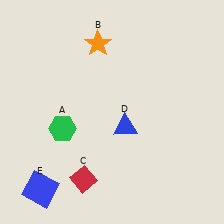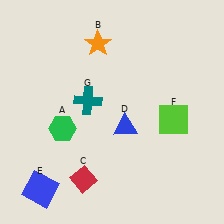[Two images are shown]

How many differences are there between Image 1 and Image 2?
There are 2 differences between the two images.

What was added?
A lime square (F), a teal cross (G) were added in Image 2.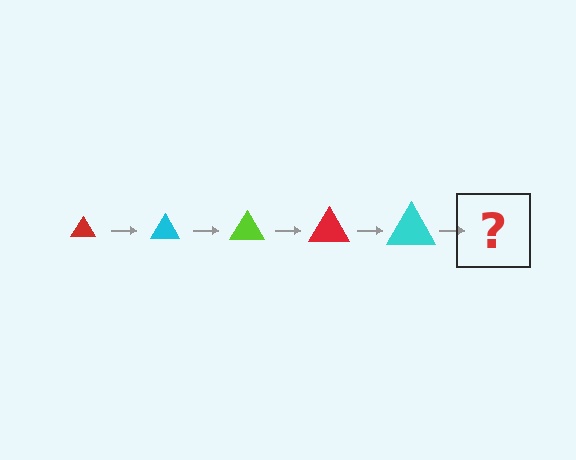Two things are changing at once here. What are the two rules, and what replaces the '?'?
The two rules are that the triangle grows larger each step and the color cycles through red, cyan, and lime. The '?' should be a lime triangle, larger than the previous one.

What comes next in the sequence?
The next element should be a lime triangle, larger than the previous one.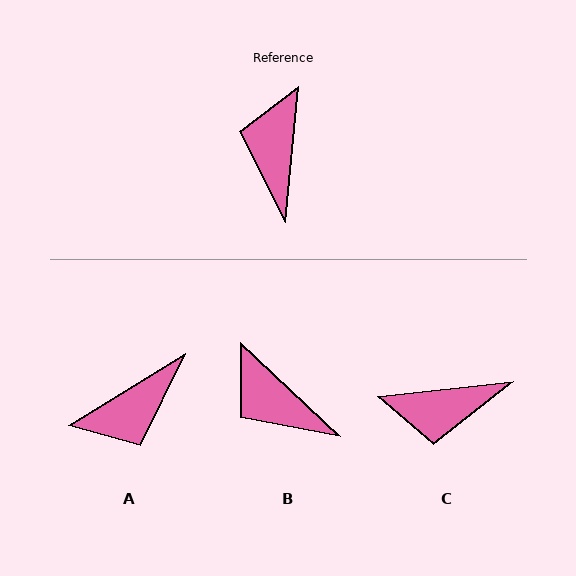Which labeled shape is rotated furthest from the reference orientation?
A, about 127 degrees away.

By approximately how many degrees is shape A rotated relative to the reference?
Approximately 127 degrees counter-clockwise.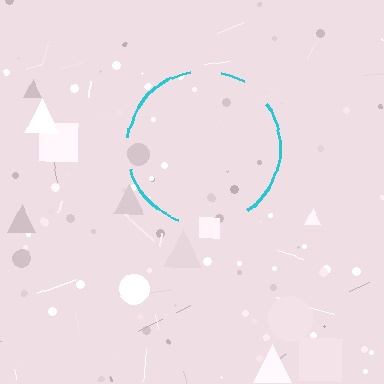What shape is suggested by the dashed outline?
The dashed outline suggests a circle.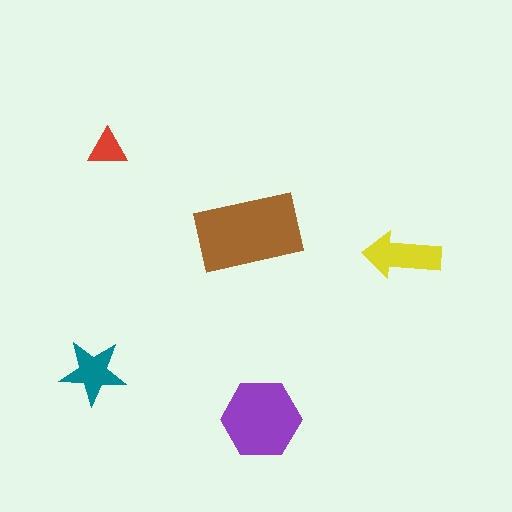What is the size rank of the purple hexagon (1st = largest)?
2nd.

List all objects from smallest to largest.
The red triangle, the teal star, the yellow arrow, the purple hexagon, the brown rectangle.